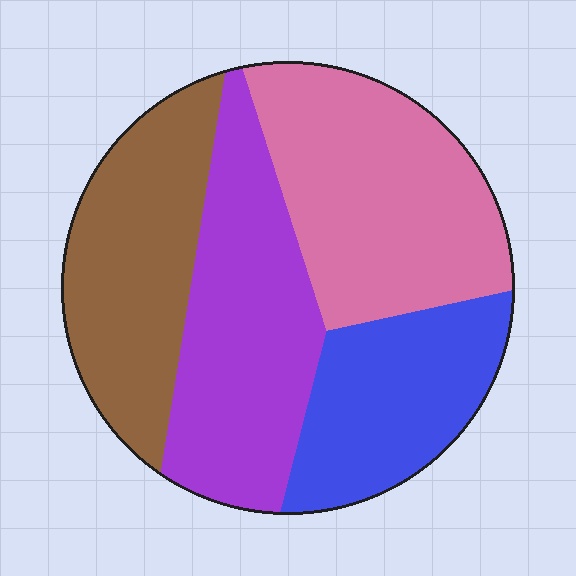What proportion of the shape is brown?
Brown takes up less than a quarter of the shape.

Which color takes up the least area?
Blue, at roughly 20%.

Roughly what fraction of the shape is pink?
Pink takes up about one third (1/3) of the shape.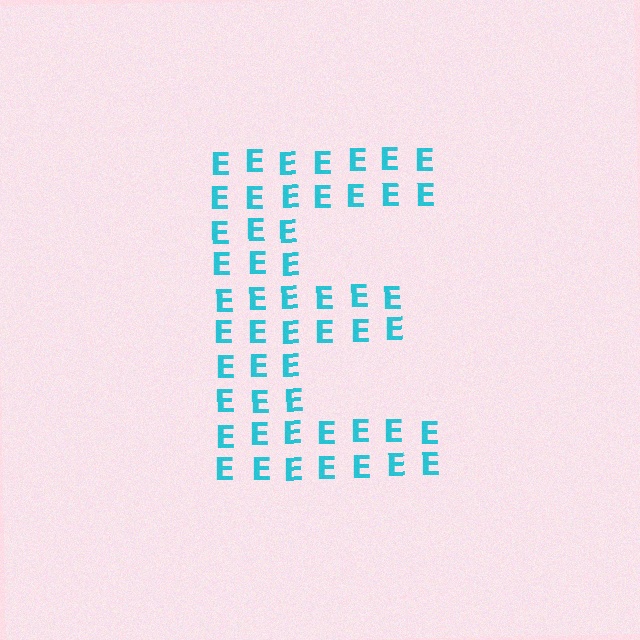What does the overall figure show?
The overall figure shows the letter E.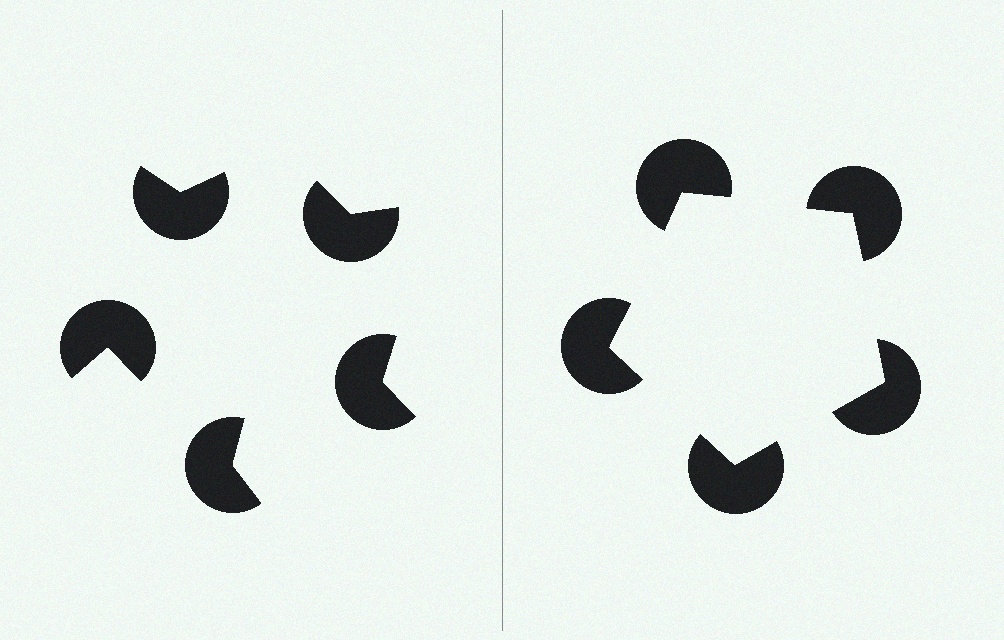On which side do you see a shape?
An illusory pentagon appears on the right side. On the left side the wedge cuts are rotated, so no coherent shape forms.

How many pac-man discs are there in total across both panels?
10 — 5 on each side.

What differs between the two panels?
The pac-man discs are positioned identically on both sides; only the wedge orientations differ. On the right they align to a pentagon; on the left they are misaligned.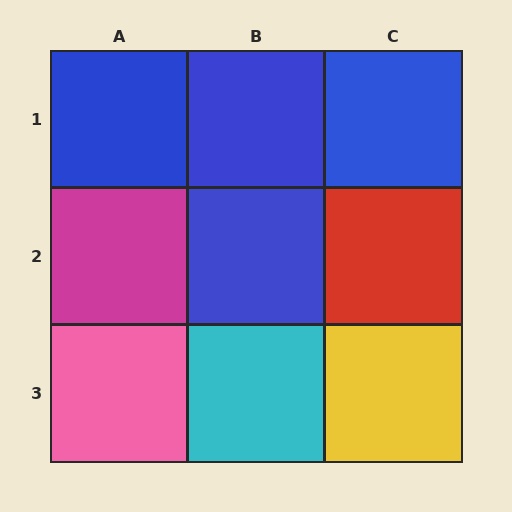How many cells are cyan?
1 cell is cyan.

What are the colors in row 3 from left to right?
Pink, cyan, yellow.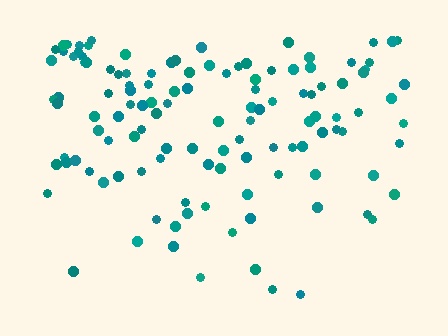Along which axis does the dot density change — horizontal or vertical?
Vertical.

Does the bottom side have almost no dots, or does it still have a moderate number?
Still a moderate number, just noticeably fewer than the top.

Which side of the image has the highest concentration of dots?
The top.